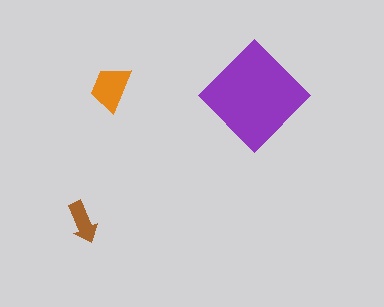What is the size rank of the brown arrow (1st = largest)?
3rd.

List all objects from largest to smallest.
The purple diamond, the orange trapezoid, the brown arrow.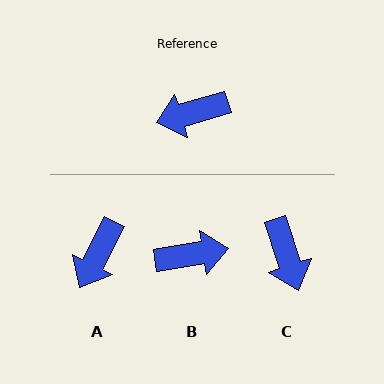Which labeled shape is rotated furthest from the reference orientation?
B, about 173 degrees away.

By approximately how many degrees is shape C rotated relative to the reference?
Approximately 92 degrees counter-clockwise.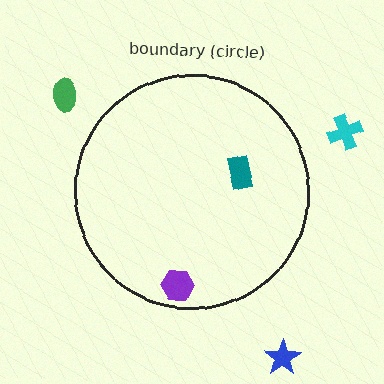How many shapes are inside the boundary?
2 inside, 3 outside.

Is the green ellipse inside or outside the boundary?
Outside.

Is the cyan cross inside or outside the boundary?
Outside.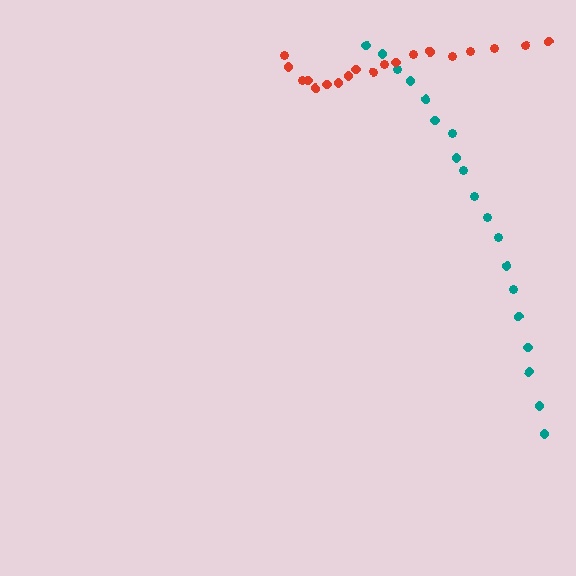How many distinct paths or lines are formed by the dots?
There are 2 distinct paths.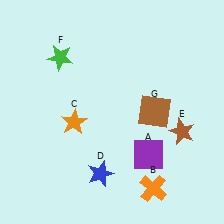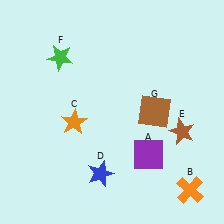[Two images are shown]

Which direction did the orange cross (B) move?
The orange cross (B) moved right.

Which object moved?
The orange cross (B) moved right.